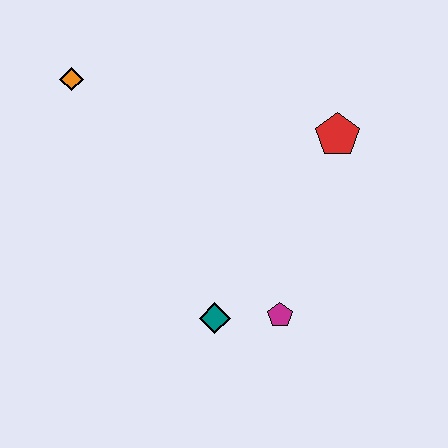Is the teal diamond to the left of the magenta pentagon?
Yes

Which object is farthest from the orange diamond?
The magenta pentagon is farthest from the orange diamond.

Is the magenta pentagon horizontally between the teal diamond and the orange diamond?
No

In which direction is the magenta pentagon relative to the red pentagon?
The magenta pentagon is below the red pentagon.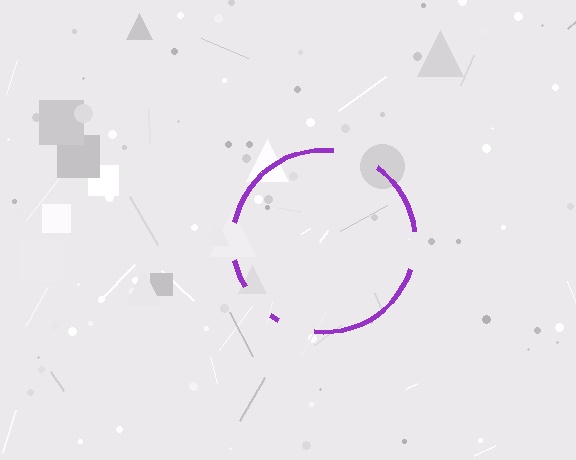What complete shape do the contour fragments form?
The contour fragments form a circle.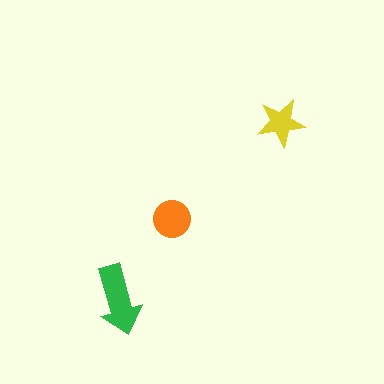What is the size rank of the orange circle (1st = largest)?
2nd.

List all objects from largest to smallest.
The green arrow, the orange circle, the yellow star.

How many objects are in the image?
There are 3 objects in the image.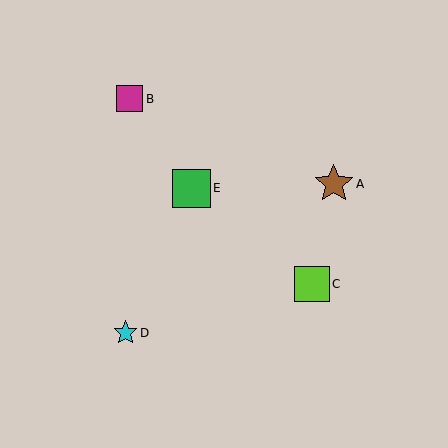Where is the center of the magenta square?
The center of the magenta square is at (130, 99).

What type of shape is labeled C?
Shape C is a lime square.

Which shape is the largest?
The brown star (labeled A) is the largest.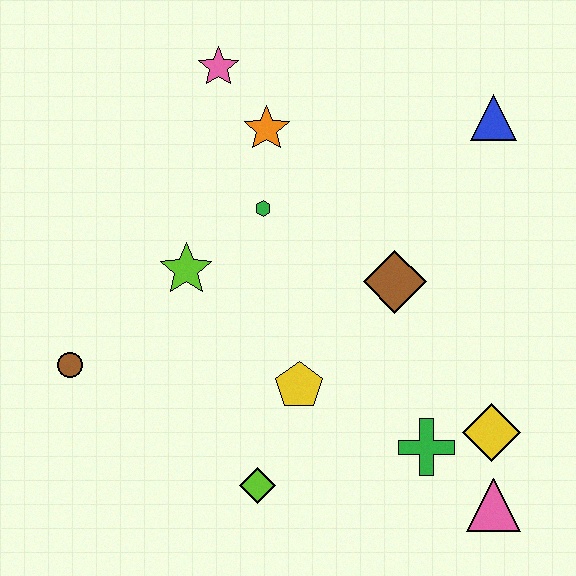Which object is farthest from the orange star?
The pink triangle is farthest from the orange star.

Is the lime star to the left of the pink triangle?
Yes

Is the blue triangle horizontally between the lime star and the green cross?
No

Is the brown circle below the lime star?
Yes